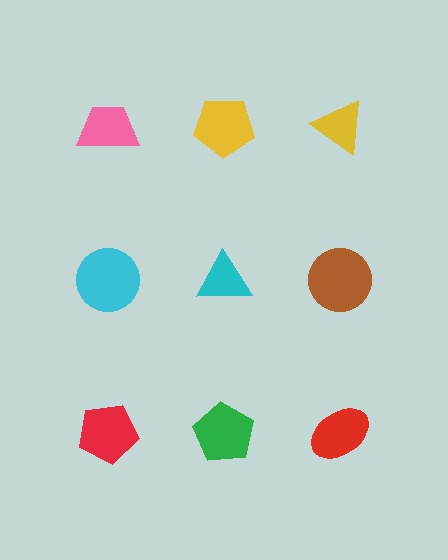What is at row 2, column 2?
A cyan triangle.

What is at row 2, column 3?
A brown circle.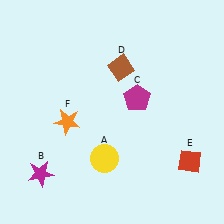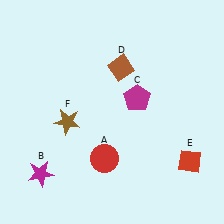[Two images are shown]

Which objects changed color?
A changed from yellow to red. F changed from orange to brown.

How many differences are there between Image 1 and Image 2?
There are 2 differences between the two images.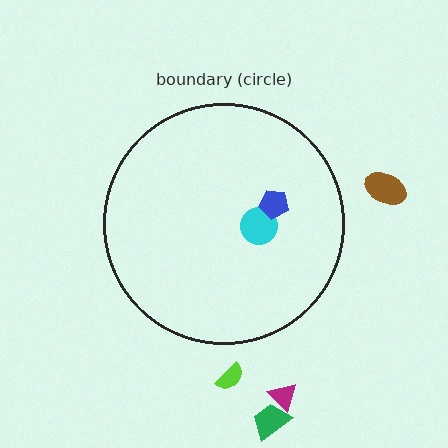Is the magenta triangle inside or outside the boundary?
Outside.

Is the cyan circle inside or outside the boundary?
Inside.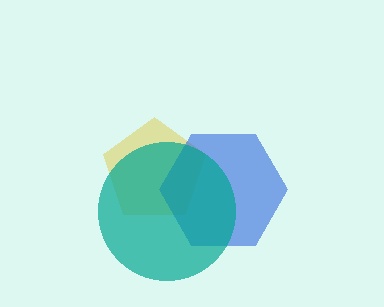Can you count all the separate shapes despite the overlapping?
Yes, there are 3 separate shapes.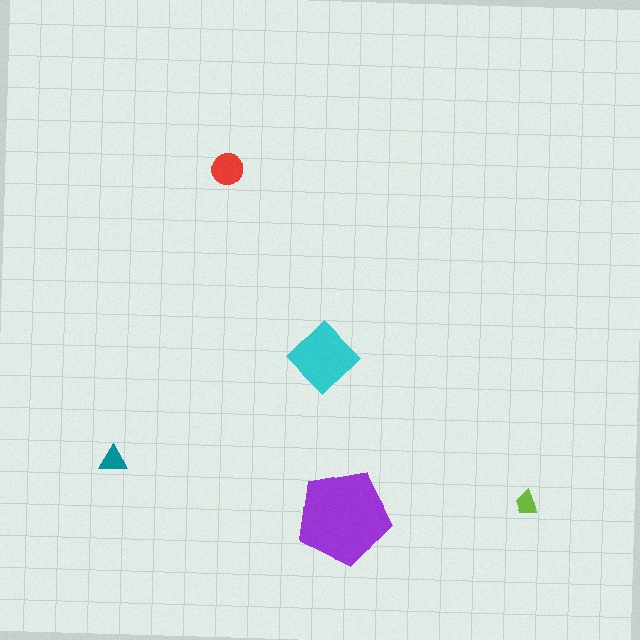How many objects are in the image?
There are 5 objects in the image.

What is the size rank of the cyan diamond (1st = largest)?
2nd.